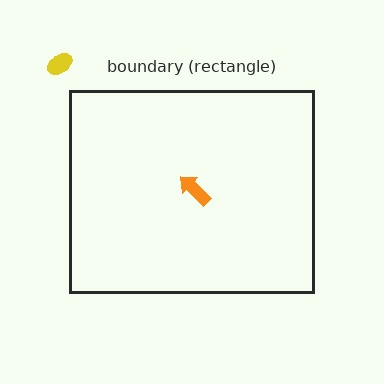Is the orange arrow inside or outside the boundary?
Inside.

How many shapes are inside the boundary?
1 inside, 1 outside.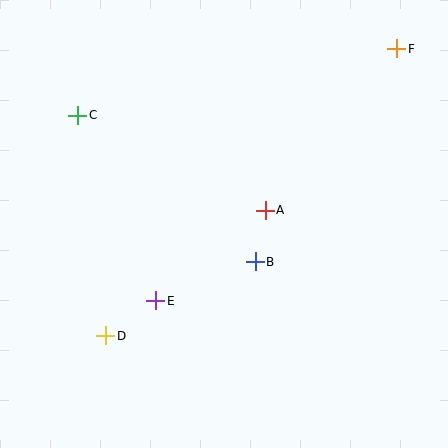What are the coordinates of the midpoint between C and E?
The midpoint between C and E is at (117, 208).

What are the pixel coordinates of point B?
Point B is at (255, 262).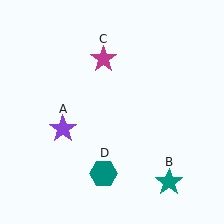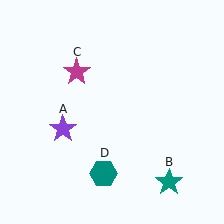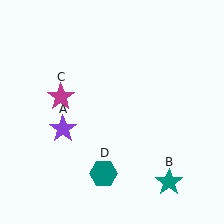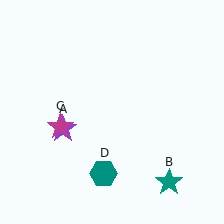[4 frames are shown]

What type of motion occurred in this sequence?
The magenta star (object C) rotated counterclockwise around the center of the scene.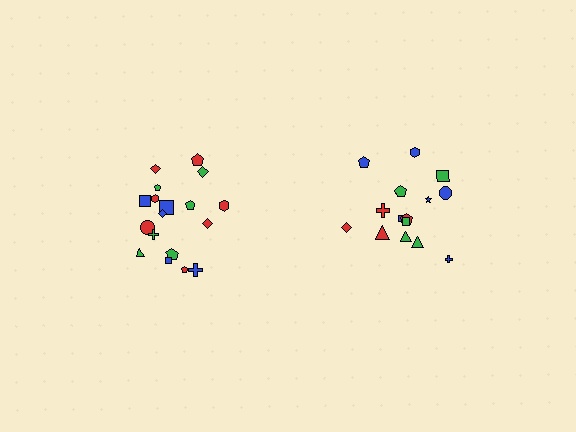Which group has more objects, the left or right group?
The left group.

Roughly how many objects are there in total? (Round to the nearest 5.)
Roughly 35 objects in total.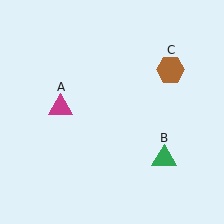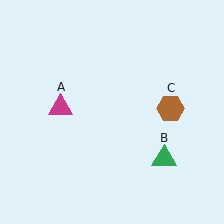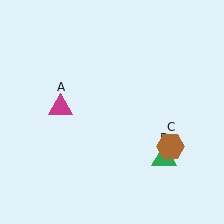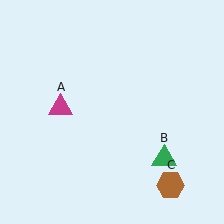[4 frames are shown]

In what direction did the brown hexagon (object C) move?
The brown hexagon (object C) moved down.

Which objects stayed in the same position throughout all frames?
Magenta triangle (object A) and green triangle (object B) remained stationary.